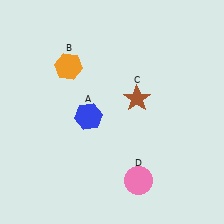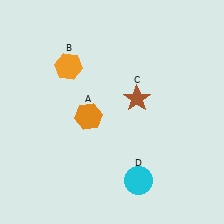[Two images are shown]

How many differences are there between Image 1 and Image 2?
There are 2 differences between the two images.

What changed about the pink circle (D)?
In Image 1, D is pink. In Image 2, it changed to cyan.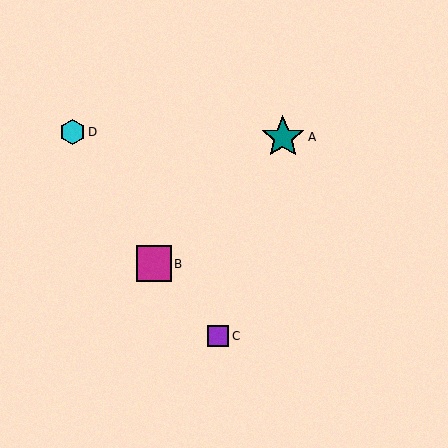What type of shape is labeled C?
Shape C is a purple square.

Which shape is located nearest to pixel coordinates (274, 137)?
The teal star (labeled A) at (283, 137) is nearest to that location.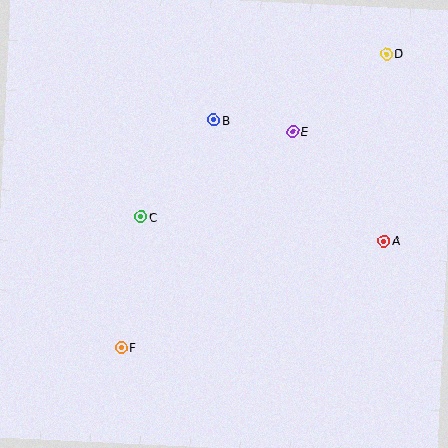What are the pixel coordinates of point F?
Point F is at (121, 347).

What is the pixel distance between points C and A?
The distance between C and A is 245 pixels.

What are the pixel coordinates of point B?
Point B is at (214, 120).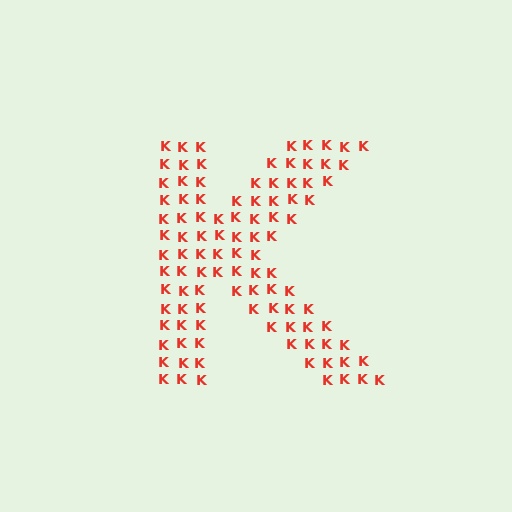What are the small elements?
The small elements are letter K's.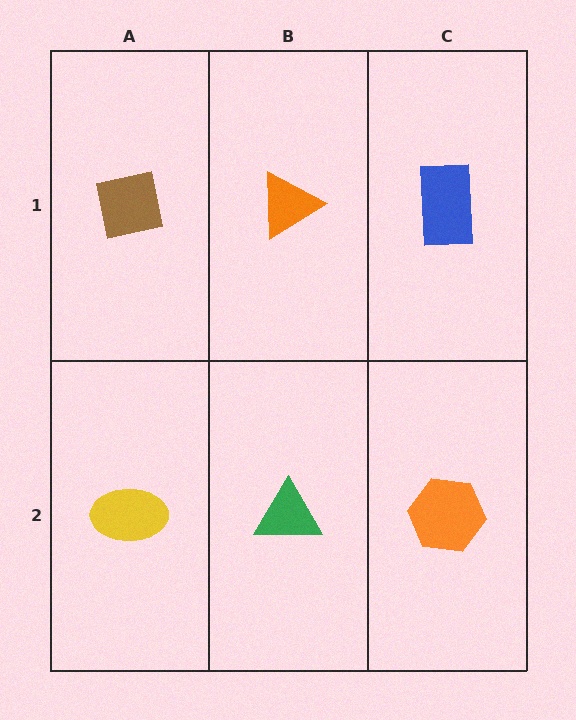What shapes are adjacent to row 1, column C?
An orange hexagon (row 2, column C), an orange triangle (row 1, column B).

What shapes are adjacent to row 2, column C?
A blue rectangle (row 1, column C), a green triangle (row 2, column B).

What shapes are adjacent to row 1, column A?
A yellow ellipse (row 2, column A), an orange triangle (row 1, column B).